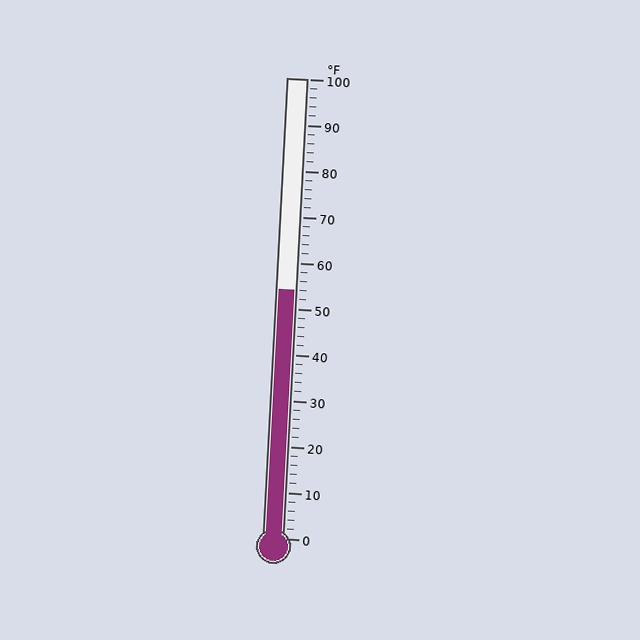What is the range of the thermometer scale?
The thermometer scale ranges from 0°F to 100°F.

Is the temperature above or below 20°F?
The temperature is above 20°F.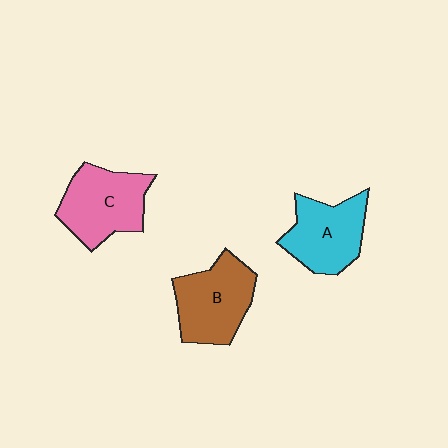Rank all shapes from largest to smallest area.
From largest to smallest: B (brown), C (pink), A (cyan).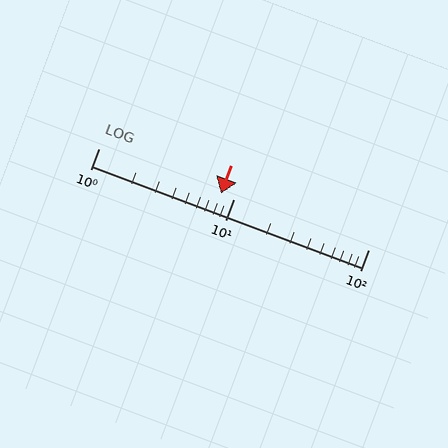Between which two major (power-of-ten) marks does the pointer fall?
The pointer is between 1 and 10.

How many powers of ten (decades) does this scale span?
The scale spans 2 decades, from 1 to 100.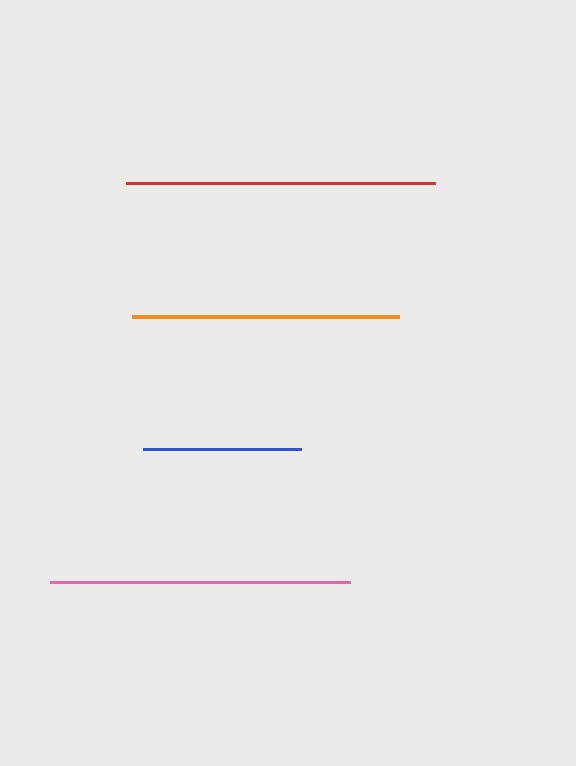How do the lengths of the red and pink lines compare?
The red and pink lines are approximately the same length.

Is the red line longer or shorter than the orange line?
The red line is longer than the orange line.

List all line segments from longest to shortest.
From longest to shortest: red, pink, orange, blue.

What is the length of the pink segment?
The pink segment is approximately 300 pixels long.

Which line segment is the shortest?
The blue line is the shortest at approximately 158 pixels.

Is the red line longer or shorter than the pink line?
The red line is longer than the pink line.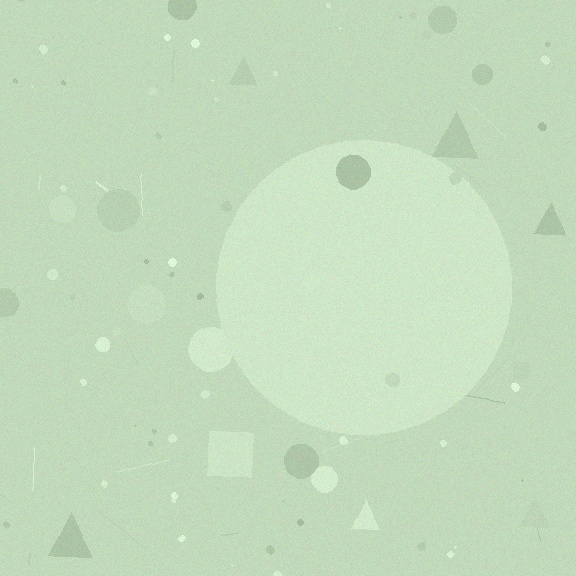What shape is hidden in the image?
A circle is hidden in the image.